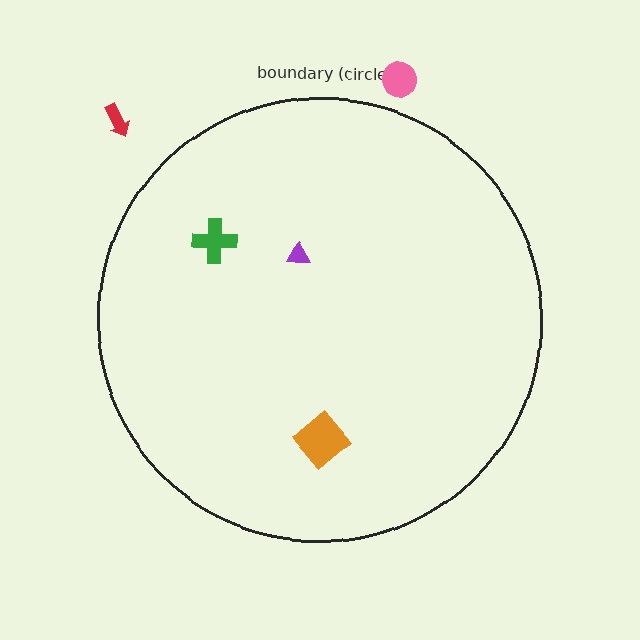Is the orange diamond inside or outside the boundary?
Inside.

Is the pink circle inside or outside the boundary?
Outside.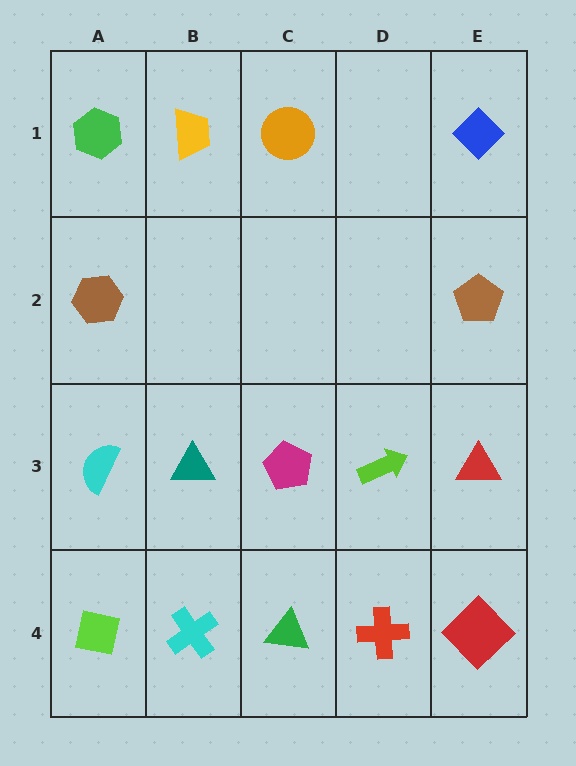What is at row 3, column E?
A red triangle.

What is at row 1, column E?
A blue diamond.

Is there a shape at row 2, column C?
No, that cell is empty.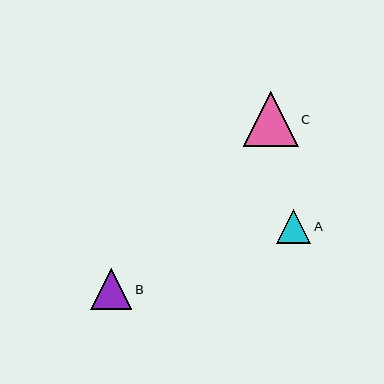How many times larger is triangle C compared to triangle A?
Triangle C is approximately 1.6 times the size of triangle A.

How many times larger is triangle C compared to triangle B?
Triangle C is approximately 1.3 times the size of triangle B.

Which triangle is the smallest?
Triangle A is the smallest with a size of approximately 34 pixels.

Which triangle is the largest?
Triangle C is the largest with a size of approximately 55 pixels.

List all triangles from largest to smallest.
From largest to smallest: C, B, A.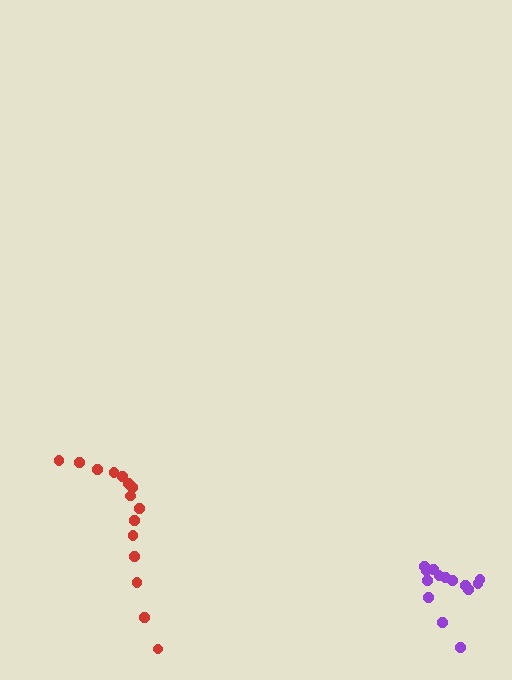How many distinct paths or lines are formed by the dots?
There are 2 distinct paths.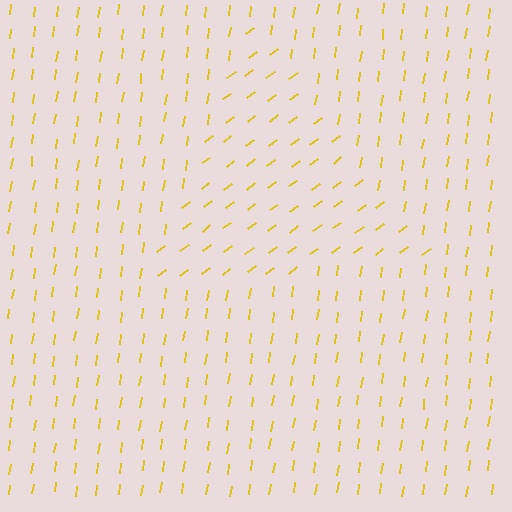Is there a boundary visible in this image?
Yes, there is a texture boundary formed by a change in line orientation.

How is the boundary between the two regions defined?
The boundary is defined purely by a change in line orientation (approximately 45 degrees difference). All lines are the same color and thickness.